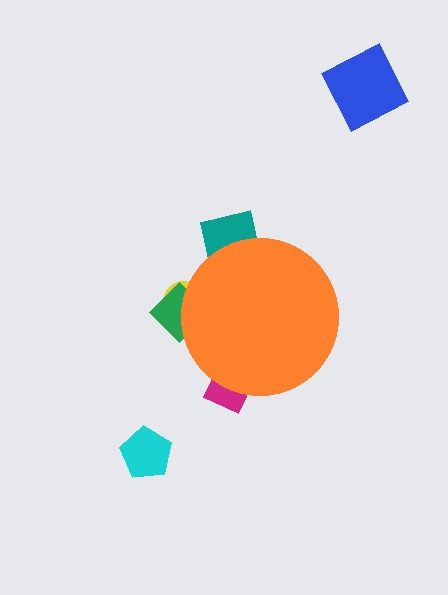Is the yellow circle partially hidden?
Yes, the yellow circle is partially hidden behind the orange circle.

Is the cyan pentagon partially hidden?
No, the cyan pentagon is fully visible.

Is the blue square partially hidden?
No, the blue square is fully visible.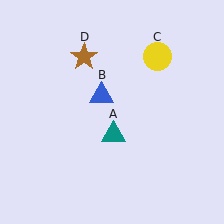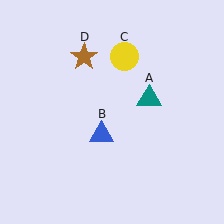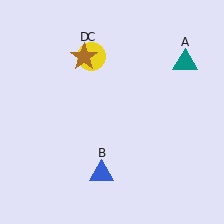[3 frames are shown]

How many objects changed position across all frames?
3 objects changed position: teal triangle (object A), blue triangle (object B), yellow circle (object C).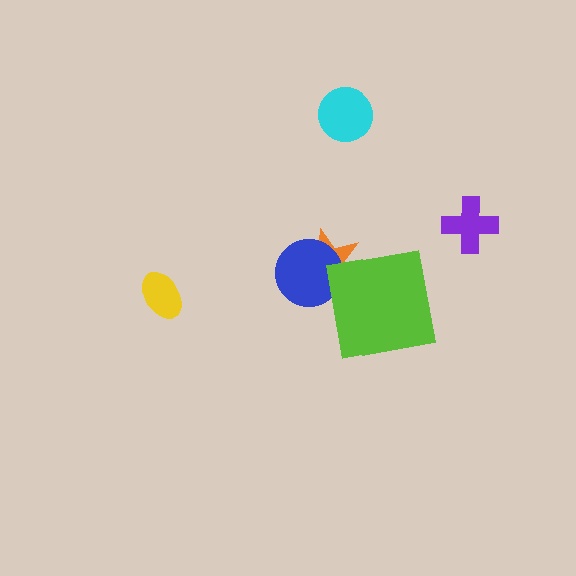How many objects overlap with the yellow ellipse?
0 objects overlap with the yellow ellipse.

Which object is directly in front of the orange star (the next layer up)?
The blue circle is directly in front of the orange star.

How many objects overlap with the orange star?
2 objects overlap with the orange star.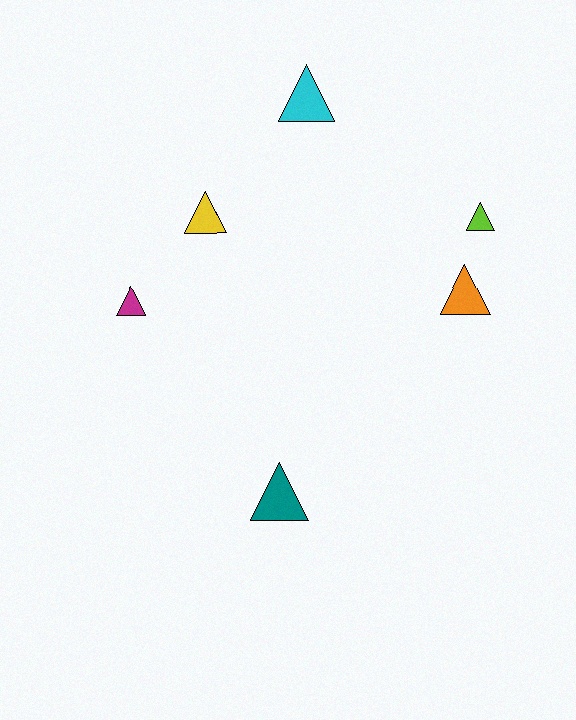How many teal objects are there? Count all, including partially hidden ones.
There is 1 teal object.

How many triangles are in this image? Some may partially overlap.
There are 6 triangles.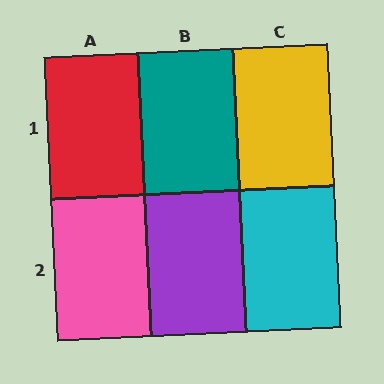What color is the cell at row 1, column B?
Teal.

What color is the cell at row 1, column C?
Yellow.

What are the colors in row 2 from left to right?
Pink, purple, cyan.